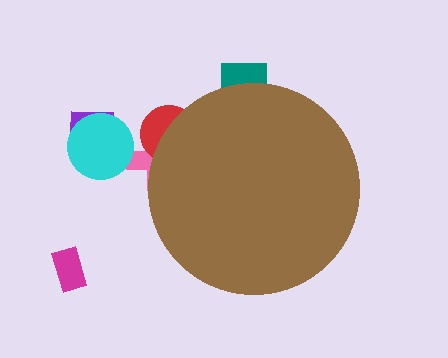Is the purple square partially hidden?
No, the purple square is fully visible.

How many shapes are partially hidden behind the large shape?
3 shapes are partially hidden.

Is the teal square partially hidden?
Yes, the teal square is partially hidden behind the brown circle.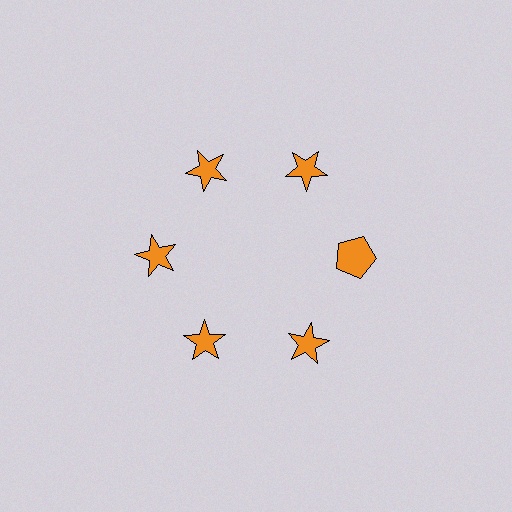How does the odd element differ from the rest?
It has a different shape: pentagon instead of star.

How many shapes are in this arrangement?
There are 6 shapes arranged in a ring pattern.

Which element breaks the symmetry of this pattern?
The orange pentagon at roughly the 3 o'clock position breaks the symmetry. All other shapes are orange stars.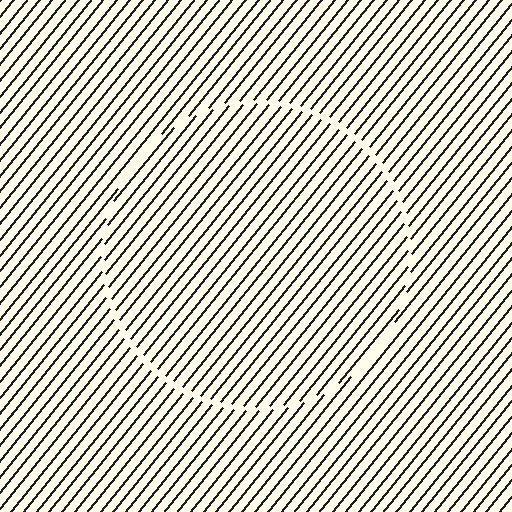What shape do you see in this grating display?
An illusory circle. The interior of the shape contains the same grating, shifted by half a period — the contour is defined by the phase discontinuity where line-ends from the inner and outer gratings abut.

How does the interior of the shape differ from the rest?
The interior of the shape contains the same grating, shifted by half a period — the contour is defined by the phase discontinuity where line-ends from the inner and outer gratings abut.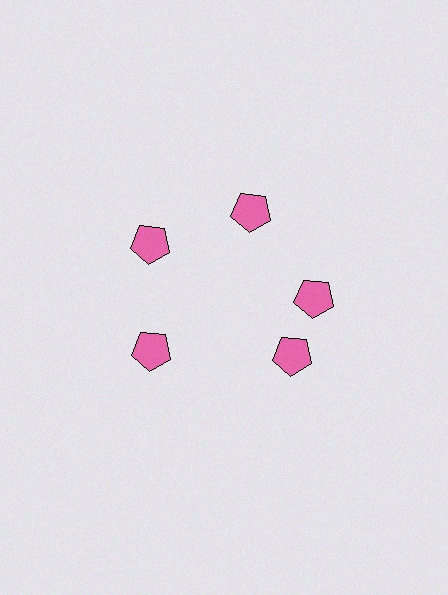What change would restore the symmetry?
The symmetry would be restored by rotating it back into even spacing with its neighbors so that all 5 pentagons sit at equal angles and equal distance from the center.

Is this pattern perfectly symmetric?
No. The 5 pink pentagons are arranged in a ring, but one element near the 5 o'clock position is rotated out of alignment along the ring, breaking the 5-fold rotational symmetry.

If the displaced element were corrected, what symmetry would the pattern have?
It would have 5-fold rotational symmetry — the pattern would map onto itself every 72 degrees.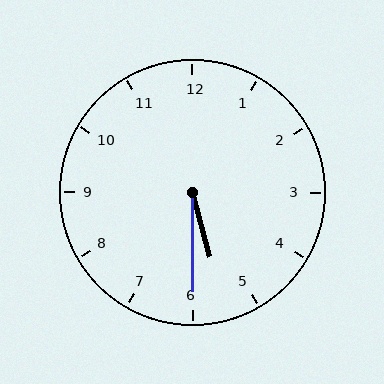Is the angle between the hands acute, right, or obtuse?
It is acute.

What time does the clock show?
5:30.